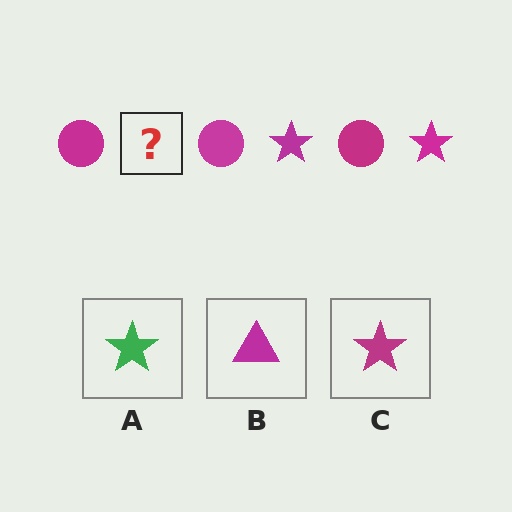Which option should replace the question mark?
Option C.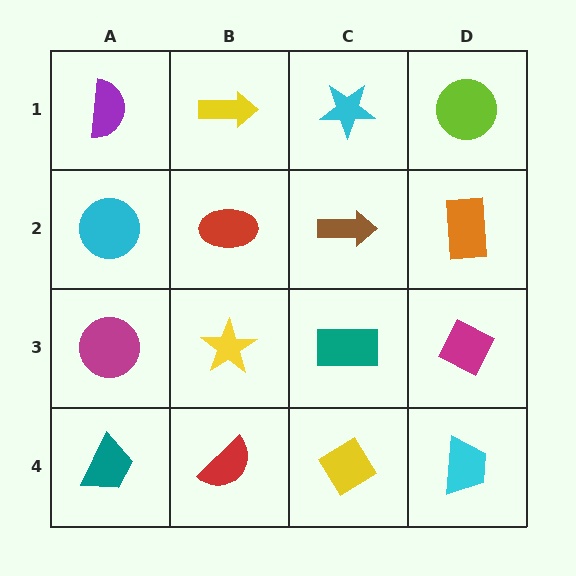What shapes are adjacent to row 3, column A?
A cyan circle (row 2, column A), a teal trapezoid (row 4, column A), a yellow star (row 3, column B).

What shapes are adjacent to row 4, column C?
A teal rectangle (row 3, column C), a red semicircle (row 4, column B), a cyan trapezoid (row 4, column D).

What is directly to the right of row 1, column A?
A yellow arrow.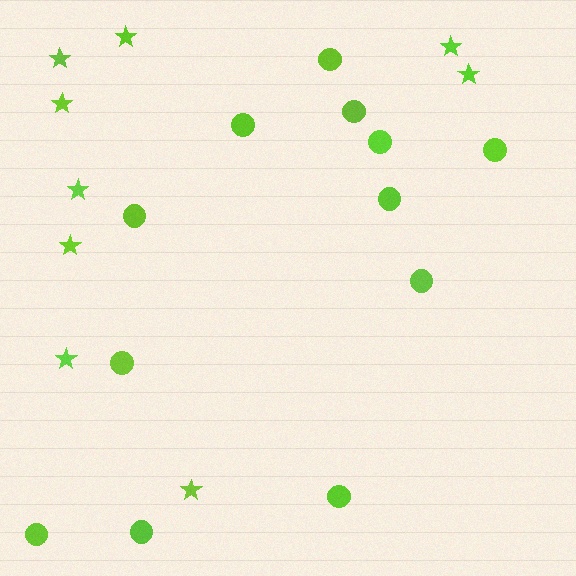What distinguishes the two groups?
There are 2 groups: one group of circles (12) and one group of stars (9).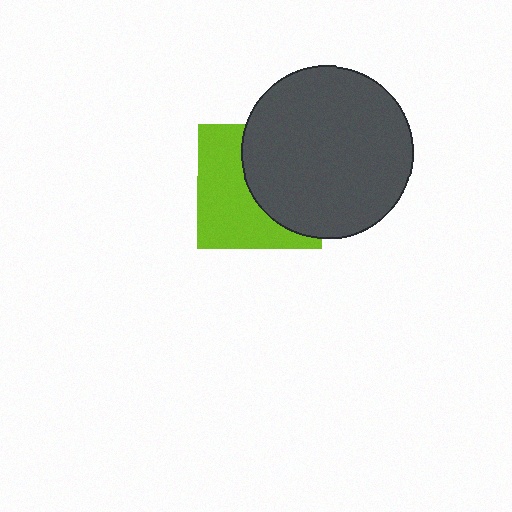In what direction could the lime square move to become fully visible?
The lime square could move left. That would shift it out from behind the dark gray circle entirely.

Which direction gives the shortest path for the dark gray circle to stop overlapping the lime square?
Moving right gives the shortest separation.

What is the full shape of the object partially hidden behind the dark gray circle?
The partially hidden object is a lime square.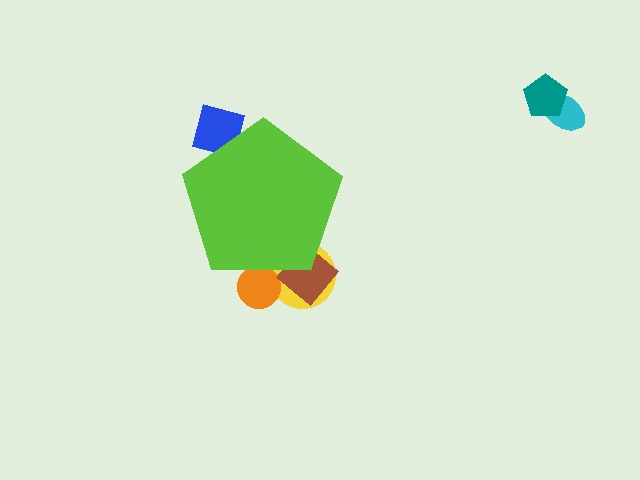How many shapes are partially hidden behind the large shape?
4 shapes are partially hidden.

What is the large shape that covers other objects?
A lime pentagon.